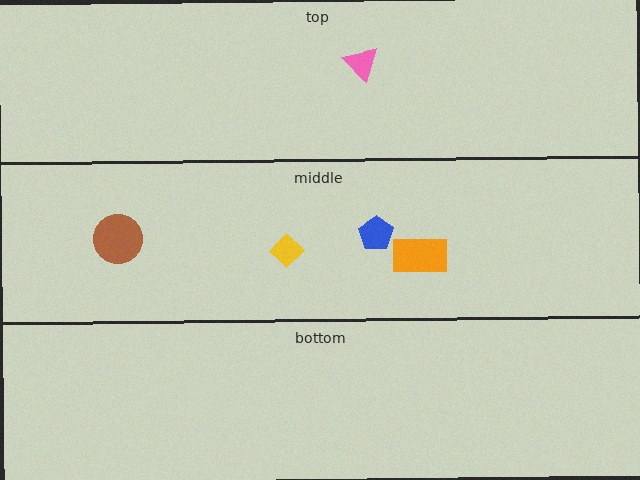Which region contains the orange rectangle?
The middle region.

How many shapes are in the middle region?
4.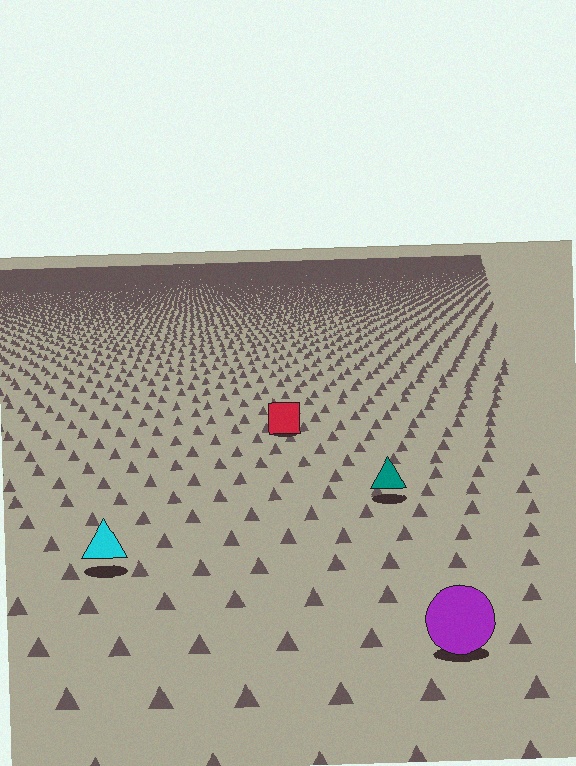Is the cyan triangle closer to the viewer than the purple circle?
No. The purple circle is closer — you can tell from the texture gradient: the ground texture is coarser near it.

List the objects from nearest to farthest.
From nearest to farthest: the purple circle, the cyan triangle, the teal triangle, the red square.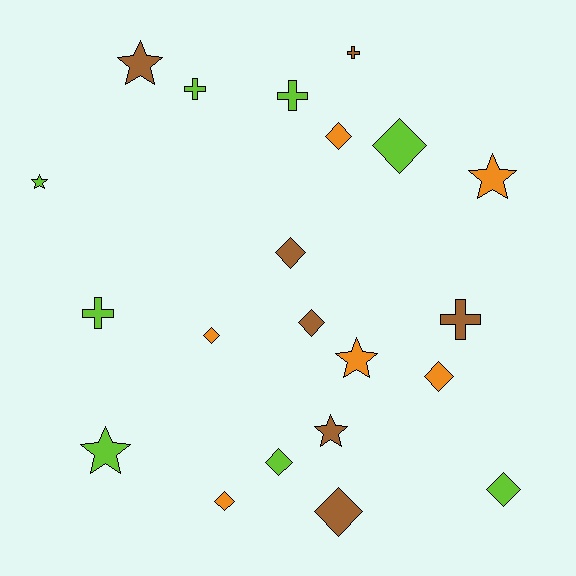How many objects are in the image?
There are 21 objects.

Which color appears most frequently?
Lime, with 8 objects.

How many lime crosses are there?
There are 3 lime crosses.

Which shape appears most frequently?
Diamond, with 10 objects.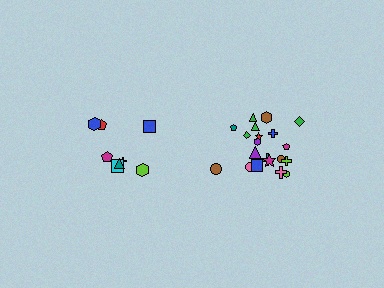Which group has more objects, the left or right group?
The right group.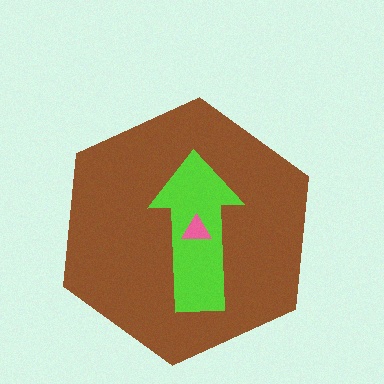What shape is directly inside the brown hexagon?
The lime arrow.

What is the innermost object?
The pink triangle.